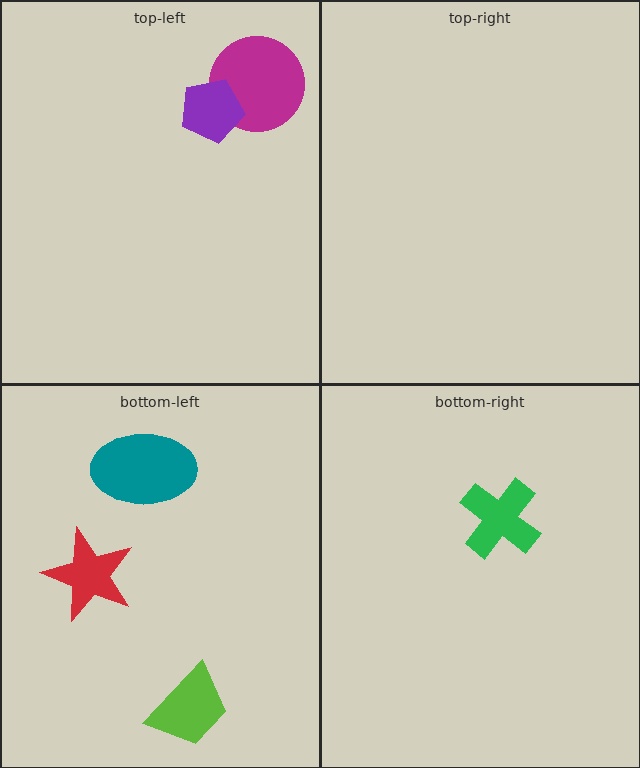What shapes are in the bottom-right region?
The green cross.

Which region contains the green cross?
The bottom-right region.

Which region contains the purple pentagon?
The top-left region.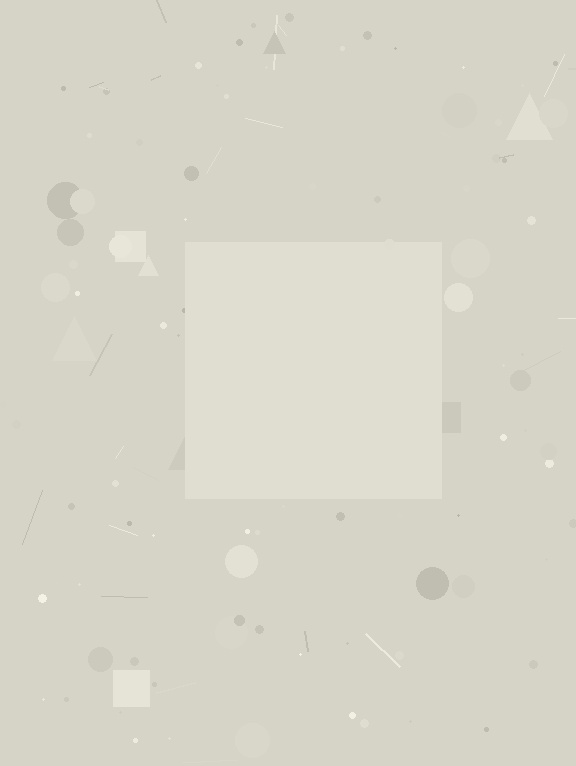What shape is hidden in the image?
A square is hidden in the image.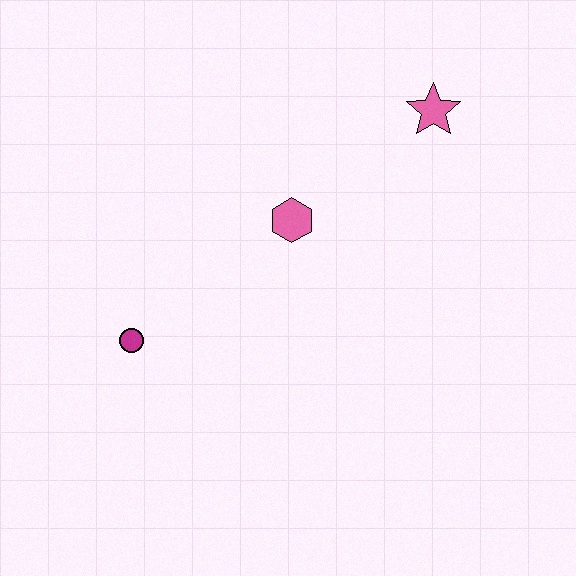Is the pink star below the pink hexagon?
No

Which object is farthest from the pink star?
The magenta circle is farthest from the pink star.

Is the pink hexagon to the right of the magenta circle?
Yes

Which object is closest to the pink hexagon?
The pink star is closest to the pink hexagon.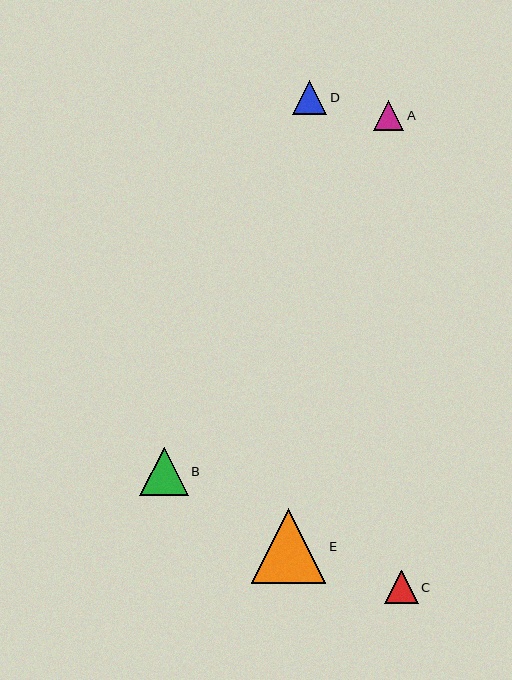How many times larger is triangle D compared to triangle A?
Triangle D is approximately 1.1 times the size of triangle A.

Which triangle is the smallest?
Triangle A is the smallest with a size of approximately 30 pixels.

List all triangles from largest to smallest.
From largest to smallest: E, B, D, C, A.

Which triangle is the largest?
Triangle E is the largest with a size of approximately 75 pixels.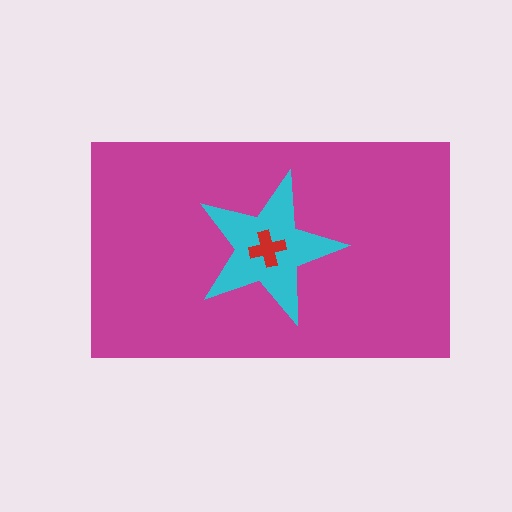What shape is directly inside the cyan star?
The red cross.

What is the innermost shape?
The red cross.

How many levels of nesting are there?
3.